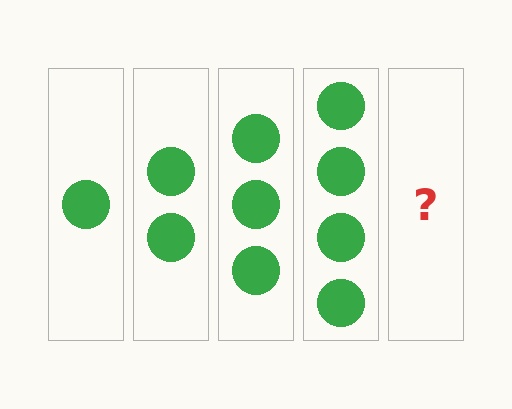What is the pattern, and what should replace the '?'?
The pattern is that each step adds one more circle. The '?' should be 5 circles.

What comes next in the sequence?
The next element should be 5 circles.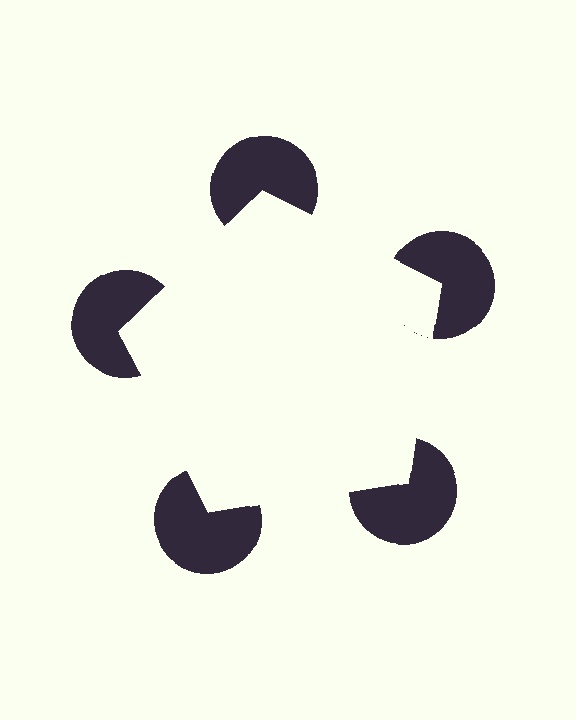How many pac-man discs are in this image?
There are 5 — one at each vertex of the illusory pentagon.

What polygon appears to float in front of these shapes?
An illusory pentagon — its edges are inferred from the aligned wedge cuts in the pac-man discs, not physically drawn.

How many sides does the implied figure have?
5 sides.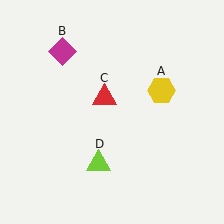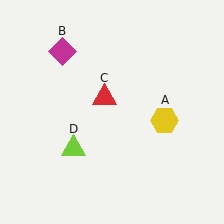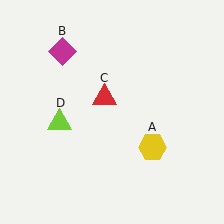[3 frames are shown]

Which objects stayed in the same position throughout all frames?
Magenta diamond (object B) and red triangle (object C) remained stationary.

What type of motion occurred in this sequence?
The yellow hexagon (object A), lime triangle (object D) rotated clockwise around the center of the scene.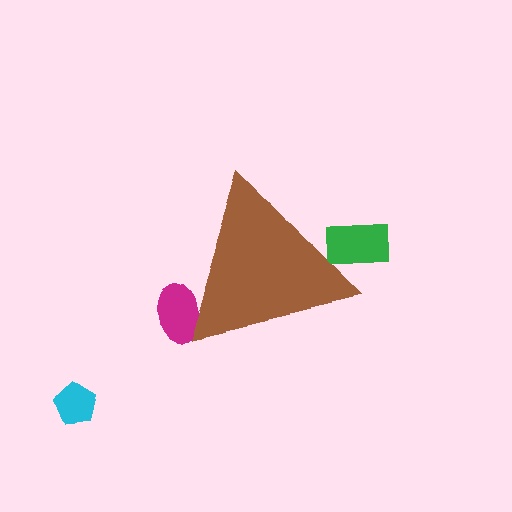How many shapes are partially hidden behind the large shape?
2 shapes are partially hidden.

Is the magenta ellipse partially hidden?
Yes, the magenta ellipse is partially hidden behind the brown triangle.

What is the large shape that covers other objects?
A brown triangle.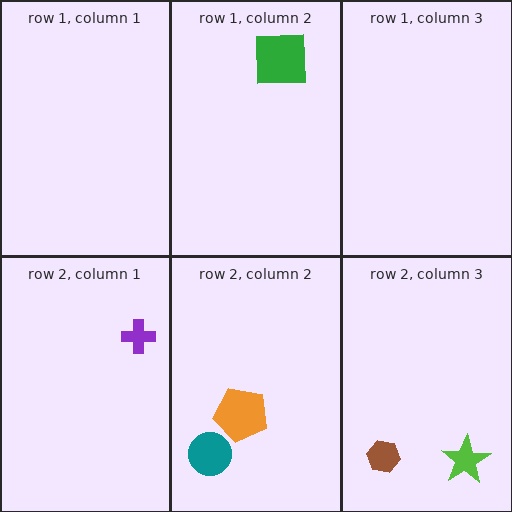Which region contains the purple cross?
The row 2, column 1 region.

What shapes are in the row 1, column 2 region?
The green square.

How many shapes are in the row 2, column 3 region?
2.